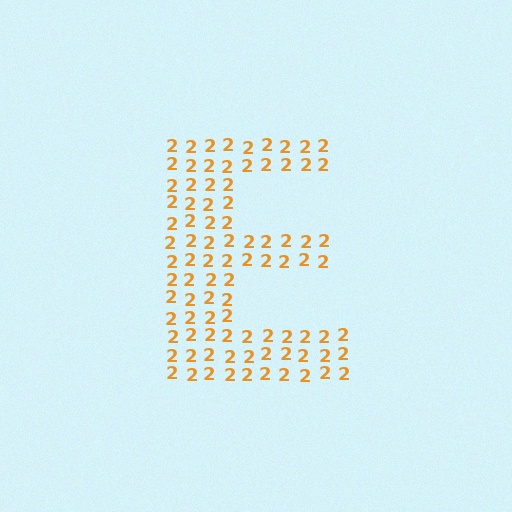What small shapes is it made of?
It is made of small digit 2's.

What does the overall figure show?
The overall figure shows the letter E.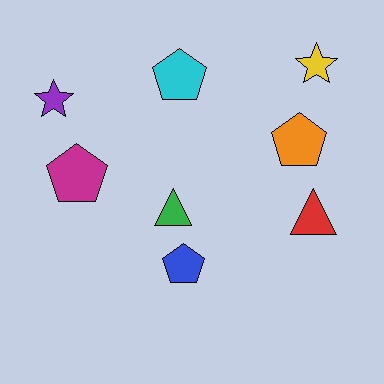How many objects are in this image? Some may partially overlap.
There are 8 objects.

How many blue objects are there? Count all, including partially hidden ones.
There is 1 blue object.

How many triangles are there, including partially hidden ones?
There are 2 triangles.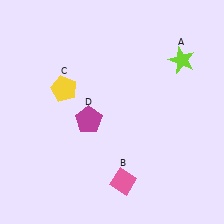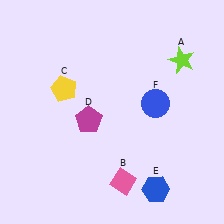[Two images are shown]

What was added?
A blue hexagon (E), a blue circle (F) were added in Image 2.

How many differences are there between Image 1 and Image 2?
There are 2 differences between the two images.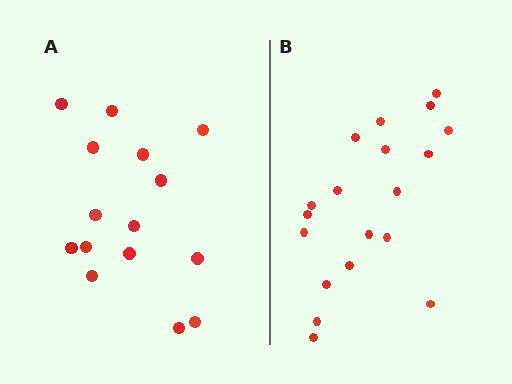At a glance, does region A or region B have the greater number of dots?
Region B (the right region) has more dots.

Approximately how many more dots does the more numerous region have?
Region B has about 4 more dots than region A.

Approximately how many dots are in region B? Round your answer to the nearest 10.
About 20 dots. (The exact count is 19, which rounds to 20.)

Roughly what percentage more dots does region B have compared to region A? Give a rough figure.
About 25% more.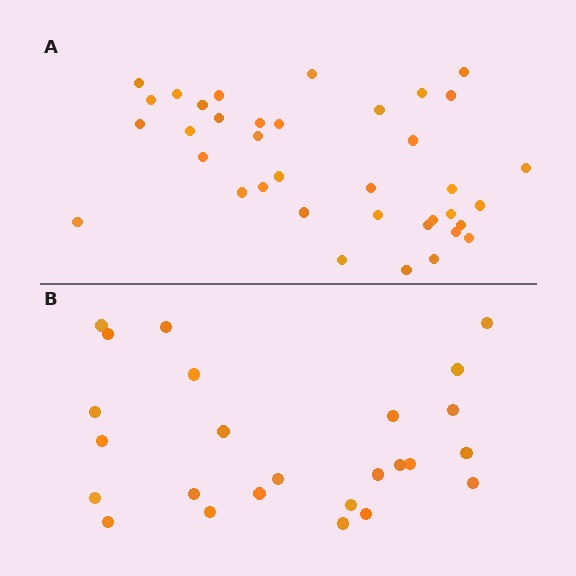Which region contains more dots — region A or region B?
Region A (the top region) has more dots.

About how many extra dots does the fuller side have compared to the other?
Region A has roughly 12 or so more dots than region B.